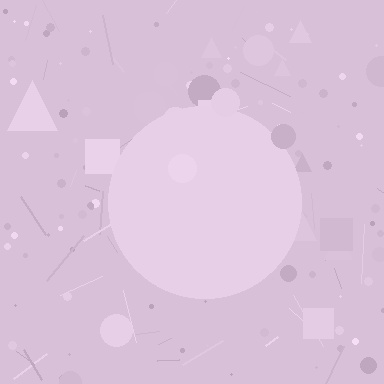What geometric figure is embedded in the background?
A circle is embedded in the background.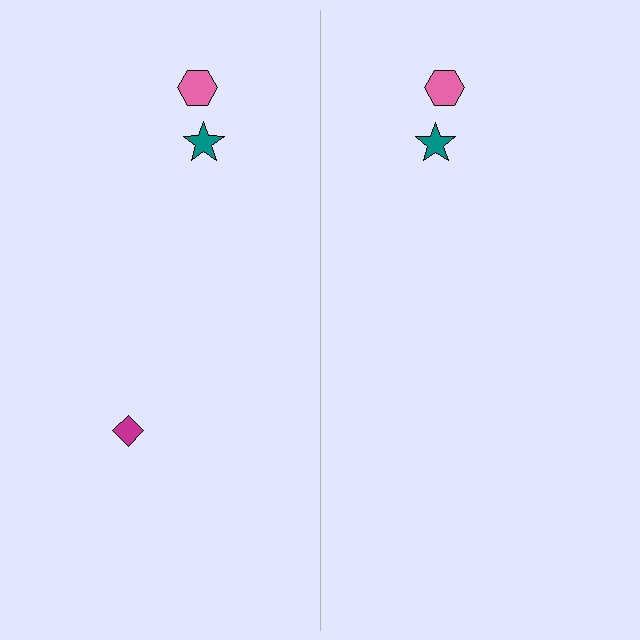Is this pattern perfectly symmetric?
No, the pattern is not perfectly symmetric. A magenta diamond is missing from the right side.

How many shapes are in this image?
There are 5 shapes in this image.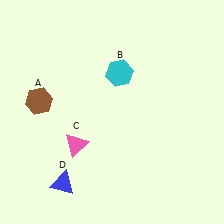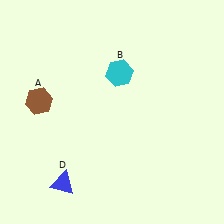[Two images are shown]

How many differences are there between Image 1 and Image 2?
There is 1 difference between the two images.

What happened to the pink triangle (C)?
The pink triangle (C) was removed in Image 2. It was in the bottom-left area of Image 1.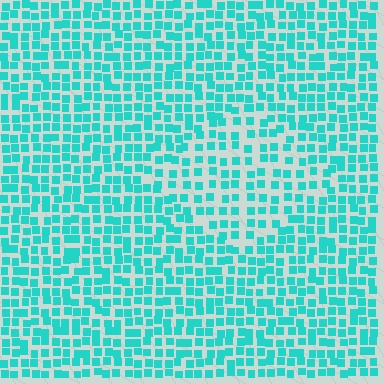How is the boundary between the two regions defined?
The boundary is defined by a change in element density (approximately 1.6x ratio). All elements are the same color, size, and shape.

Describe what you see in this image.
The image contains small cyan elements arranged at two different densities. A diamond-shaped region is visible where the elements are less densely packed than the surrounding area.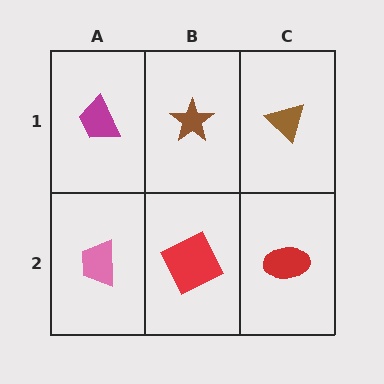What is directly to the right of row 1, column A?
A brown star.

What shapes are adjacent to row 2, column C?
A brown triangle (row 1, column C), a red square (row 2, column B).